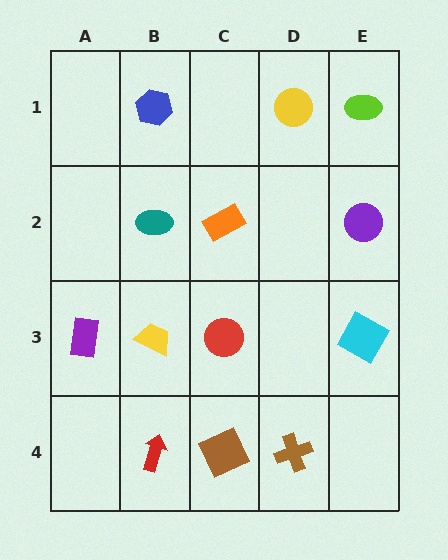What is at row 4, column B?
A red arrow.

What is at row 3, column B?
A yellow trapezoid.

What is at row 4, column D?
A brown cross.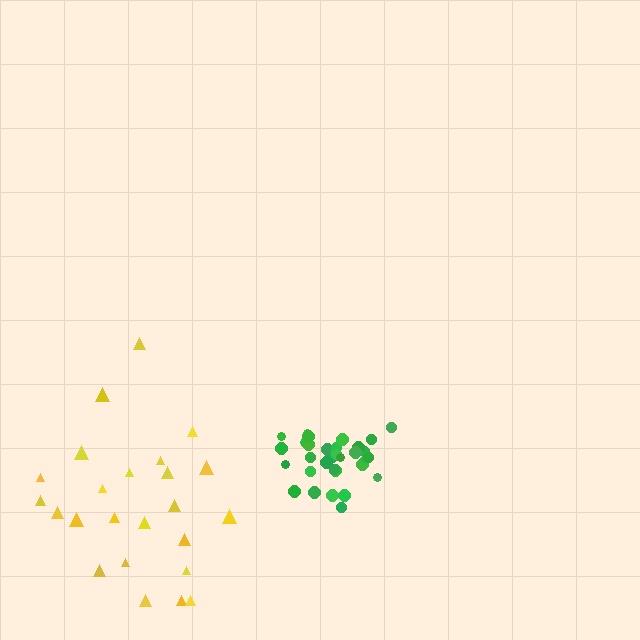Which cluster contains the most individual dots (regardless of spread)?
Green (33).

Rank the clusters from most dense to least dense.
green, yellow.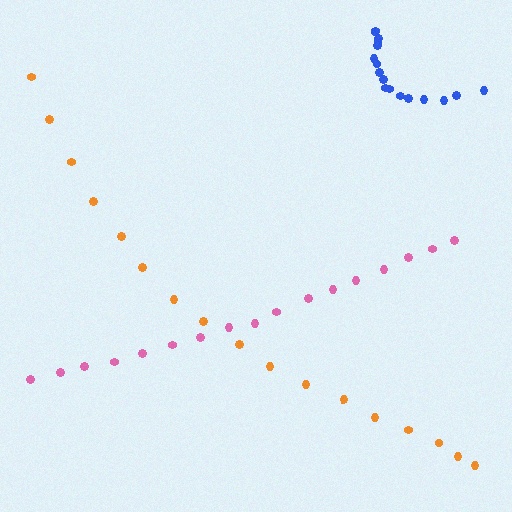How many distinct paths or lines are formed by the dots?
There are 3 distinct paths.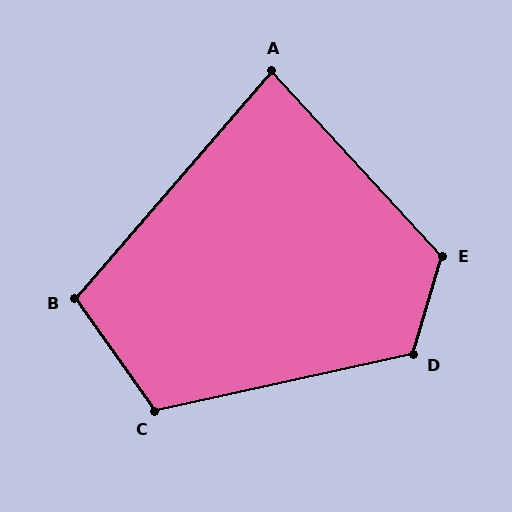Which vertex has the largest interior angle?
E, at approximately 121 degrees.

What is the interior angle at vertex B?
Approximately 104 degrees (obtuse).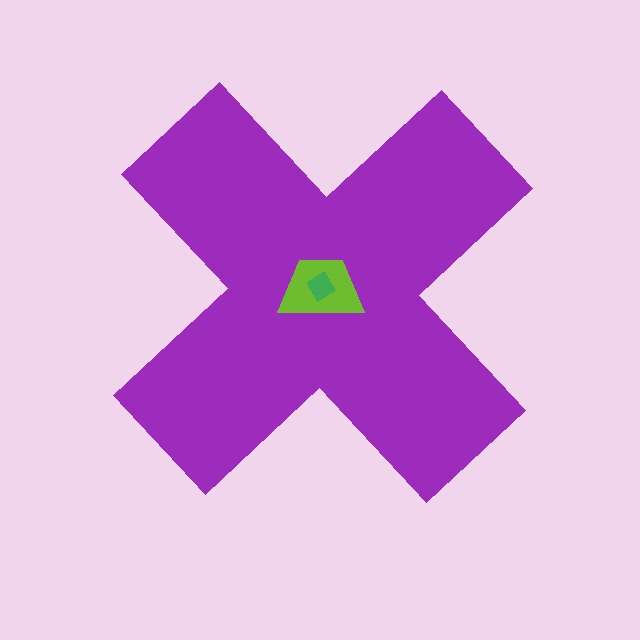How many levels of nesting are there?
3.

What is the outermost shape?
The purple cross.